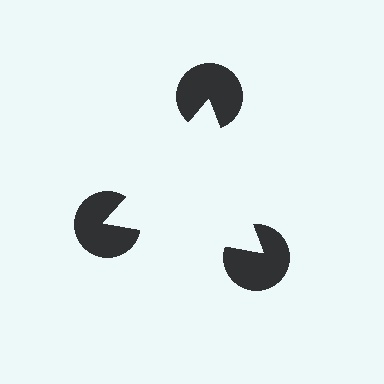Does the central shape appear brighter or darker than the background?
It typically appears slightly brighter than the background, even though no actual brightness change is drawn.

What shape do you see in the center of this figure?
An illusory triangle — its edges are inferred from the aligned wedge cuts in the pac-man discs, not physically drawn.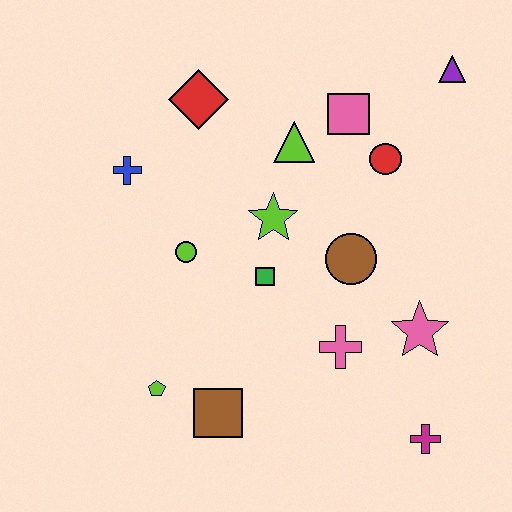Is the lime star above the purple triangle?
No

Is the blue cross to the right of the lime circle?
No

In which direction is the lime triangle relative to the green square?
The lime triangle is above the green square.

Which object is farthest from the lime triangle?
The magenta cross is farthest from the lime triangle.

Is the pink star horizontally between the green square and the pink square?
No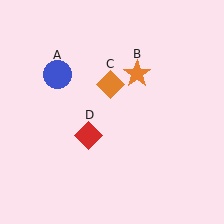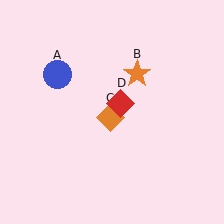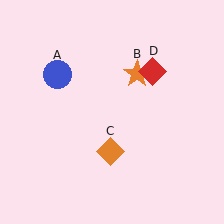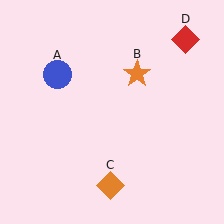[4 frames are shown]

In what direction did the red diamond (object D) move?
The red diamond (object D) moved up and to the right.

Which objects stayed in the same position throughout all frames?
Blue circle (object A) and orange star (object B) remained stationary.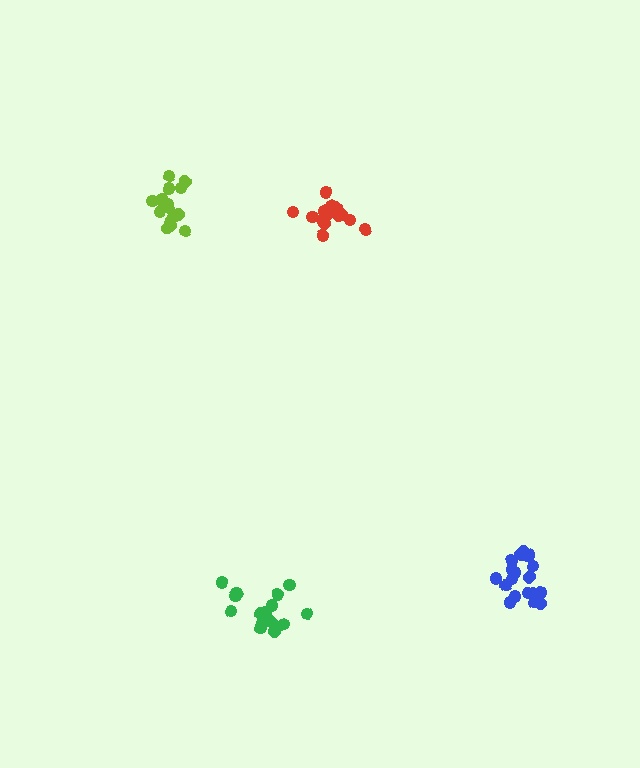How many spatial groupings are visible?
There are 4 spatial groupings.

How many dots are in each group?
Group 1: 16 dots, Group 2: 16 dots, Group 3: 17 dots, Group 4: 20 dots (69 total).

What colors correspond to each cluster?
The clusters are colored: green, lime, red, blue.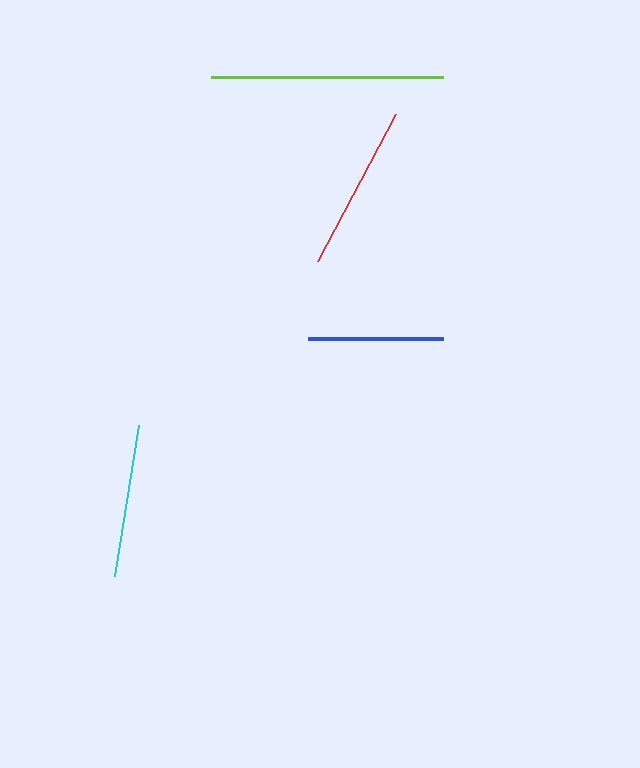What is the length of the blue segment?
The blue segment is approximately 135 pixels long.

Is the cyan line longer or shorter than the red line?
The red line is longer than the cyan line.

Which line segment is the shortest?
The blue line is the shortest at approximately 135 pixels.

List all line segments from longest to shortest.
From longest to shortest: lime, red, cyan, blue.